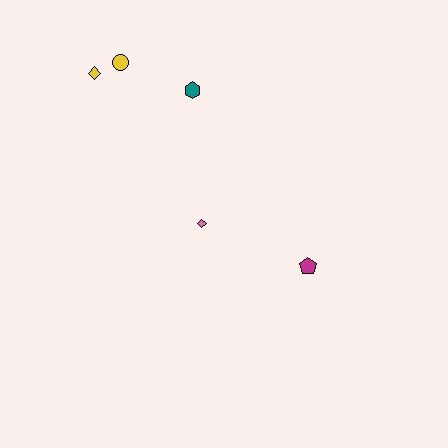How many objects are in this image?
There are 5 objects.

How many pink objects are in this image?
There is 1 pink object.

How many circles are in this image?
There is 1 circle.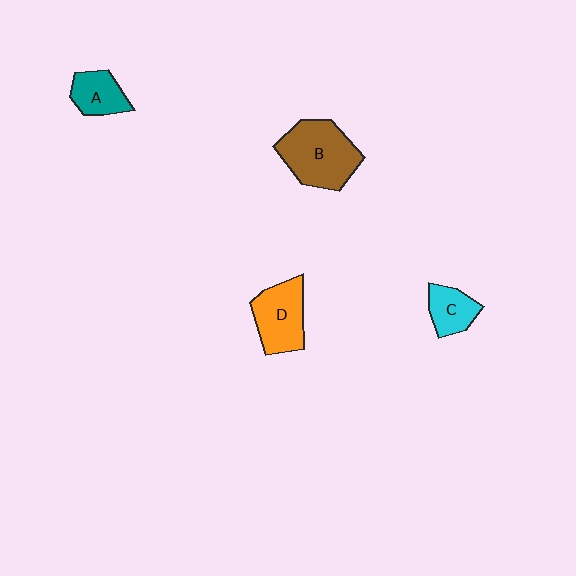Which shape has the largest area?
Shape B (brown).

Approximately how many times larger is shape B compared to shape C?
Approximately 2.1 times.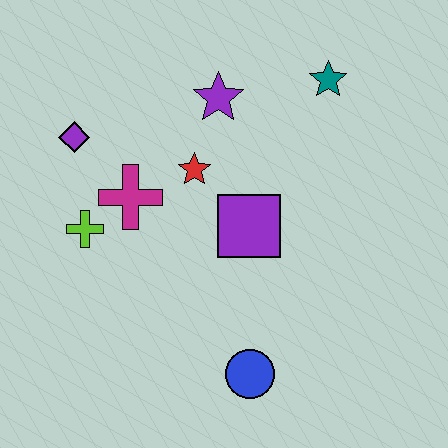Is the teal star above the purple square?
Yes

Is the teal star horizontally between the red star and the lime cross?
No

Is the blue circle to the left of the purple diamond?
No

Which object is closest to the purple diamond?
The magenta cross is closest to the purple diamond.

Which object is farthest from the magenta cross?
The teal star is farthest from the magenta cross.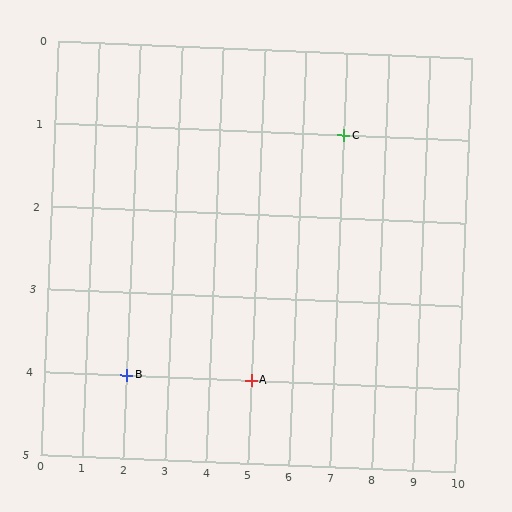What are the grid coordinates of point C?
Point C is at grid coordinates (7, 1).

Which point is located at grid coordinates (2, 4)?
Point B is at (2, 4).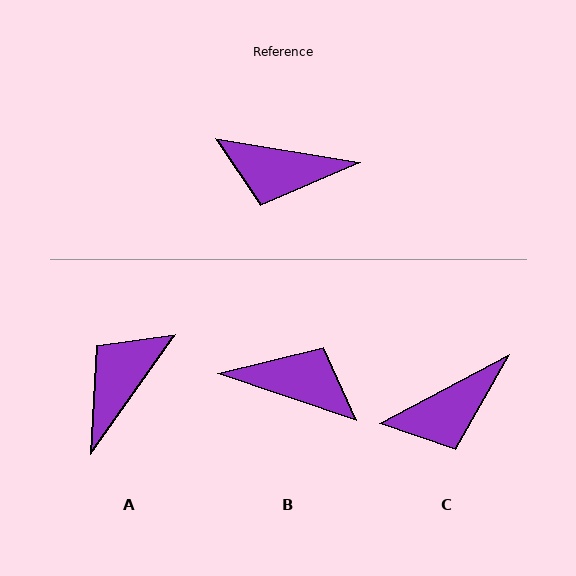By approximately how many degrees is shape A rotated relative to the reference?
Approximately 116 degrees clockwise.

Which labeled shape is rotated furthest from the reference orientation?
B, about 171 degrees away.